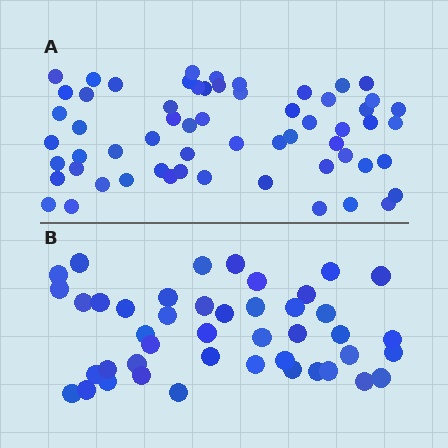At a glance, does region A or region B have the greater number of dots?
Region A (the top region) has more dots.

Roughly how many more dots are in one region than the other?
Region A has approximately 15 more dots than region B.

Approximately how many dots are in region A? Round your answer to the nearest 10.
About 60 dots.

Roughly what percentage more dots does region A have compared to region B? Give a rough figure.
About 35% more.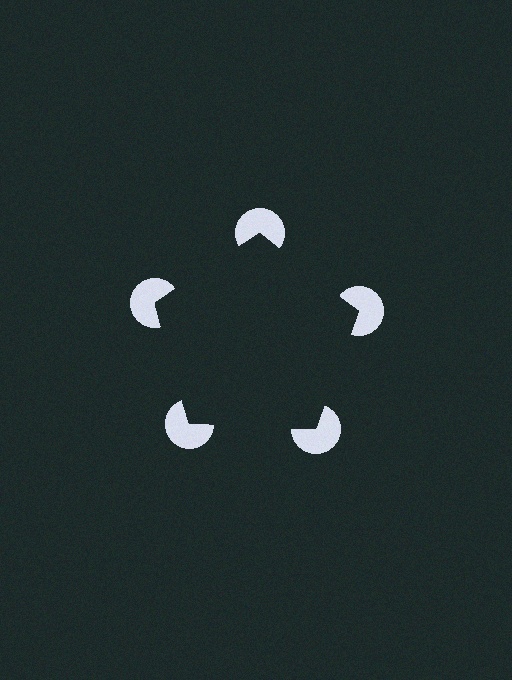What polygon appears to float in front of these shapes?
An illusory pentagon — its edges are inferred from the aligned wedge cuts in the pac-man discs, not physically drawn.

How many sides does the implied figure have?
5 sides.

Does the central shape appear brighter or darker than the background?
It typically appears slightly darker than the background, even though no actual brightness change is drawn.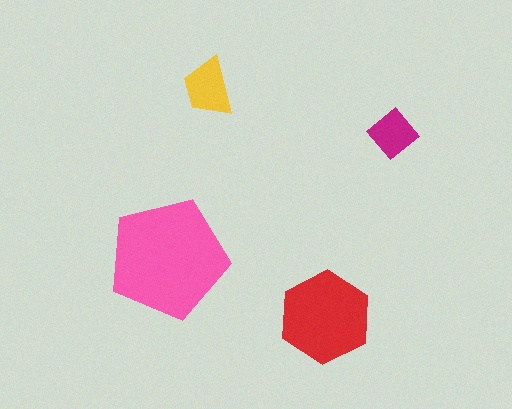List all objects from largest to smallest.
The pink pentagon, the red hexagon, the yellow trapezoid, the magenta diamond.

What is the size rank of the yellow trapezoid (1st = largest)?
3rd.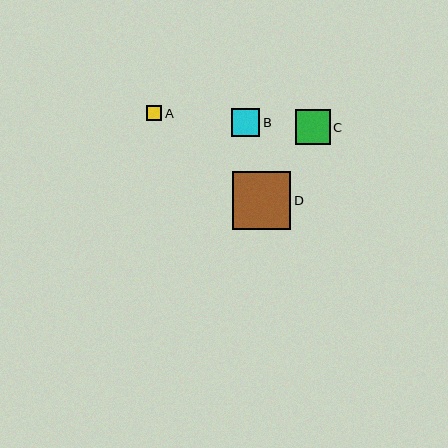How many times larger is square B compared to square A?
Square B is approximately 1.8 times the size of square A.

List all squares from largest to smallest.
From largest to smallest: D, C, B, A.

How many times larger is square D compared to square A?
Square D is approximately 3.8 times the size of square A.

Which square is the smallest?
Square A is the smallest with a size of approximately 15 pixels.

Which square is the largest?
Square D is the largest with a size of approximately 58 pixels.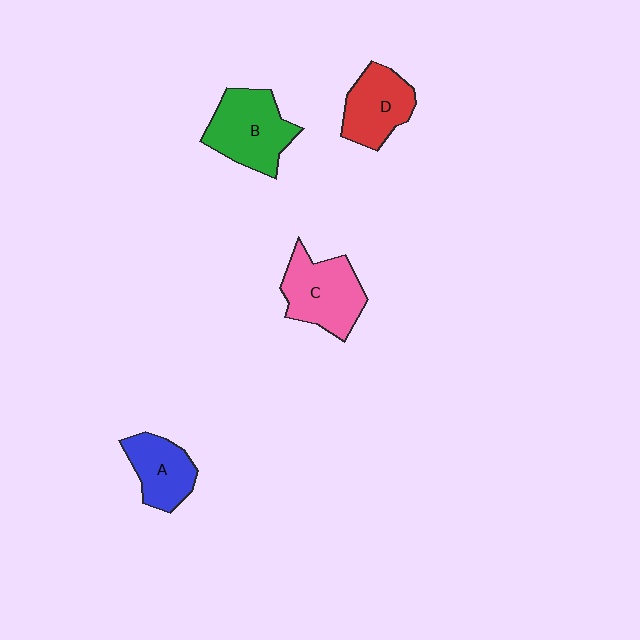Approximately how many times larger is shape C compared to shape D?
Approximately 1.2 times.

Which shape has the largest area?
Shape B (green).